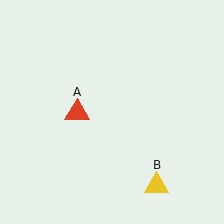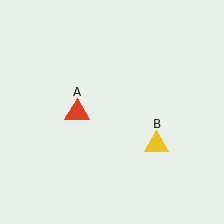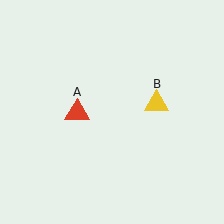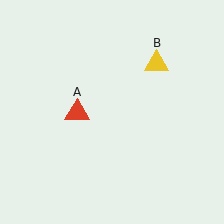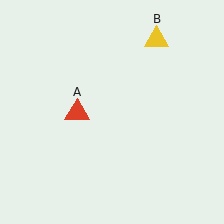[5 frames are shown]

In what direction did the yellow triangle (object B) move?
The yellow triangle (object B) moved up.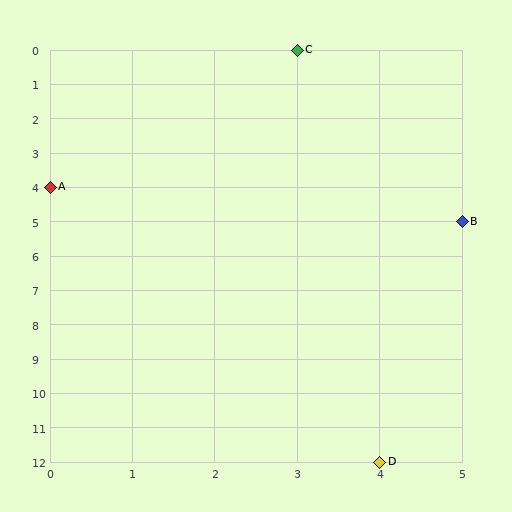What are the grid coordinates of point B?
Point B is at grid coordinates (5, 5).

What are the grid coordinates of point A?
Point A is at grid coordinates (0, 4).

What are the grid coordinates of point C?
Point C is at grid coordinates (3, 0).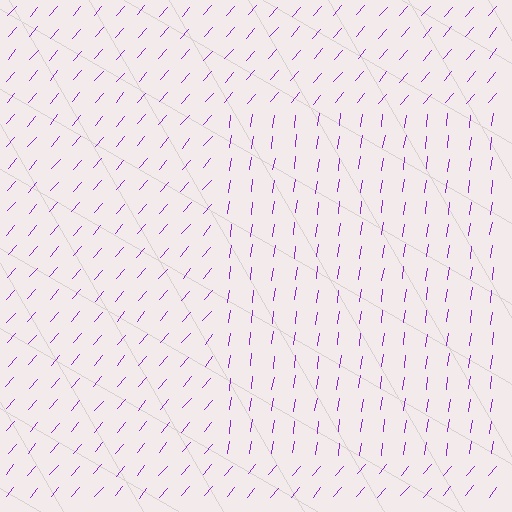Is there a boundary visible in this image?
Yes, there is a texture boundary formed by a change in line orientation.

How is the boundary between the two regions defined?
The boundary is defined purely by a change in line orientation (approximately 33 degrees difference). All lines are the same color and thickness.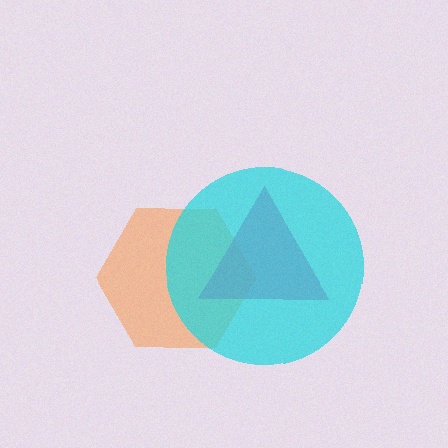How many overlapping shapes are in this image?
There are 3 overlapping shapes in the image.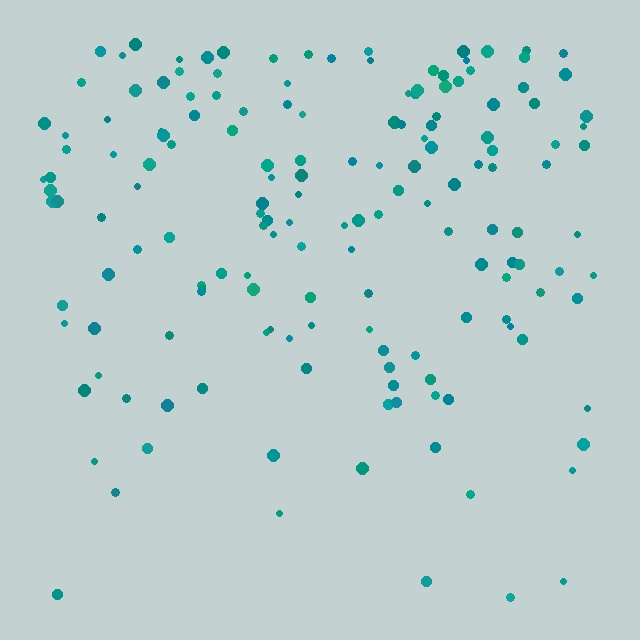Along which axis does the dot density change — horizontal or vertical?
Vertical.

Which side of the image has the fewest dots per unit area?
The bottom.